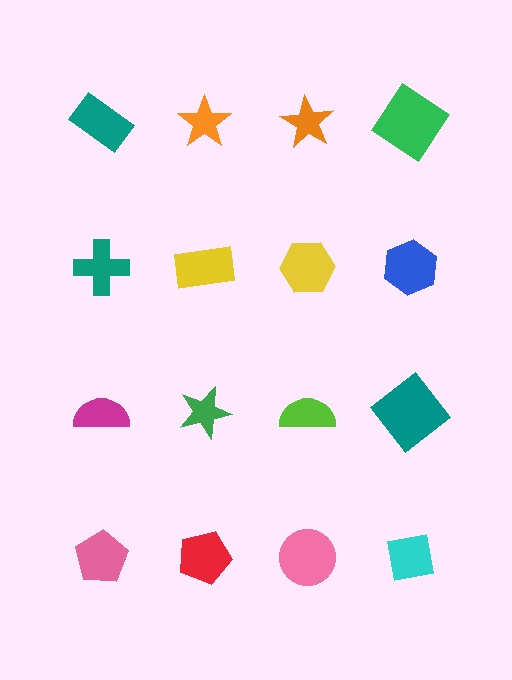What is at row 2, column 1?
A teal cross.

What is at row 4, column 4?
A cyan square.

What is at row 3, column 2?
A green star.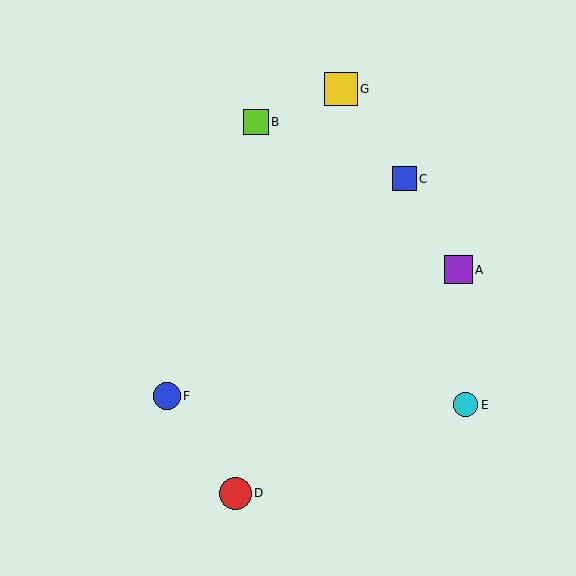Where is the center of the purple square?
The center of the purple square is at (458, 270).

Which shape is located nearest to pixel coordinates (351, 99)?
The yellow square (labeled G) at (341, 89) is nearest to that location.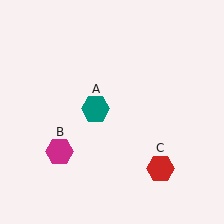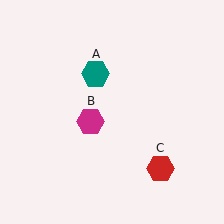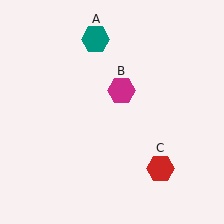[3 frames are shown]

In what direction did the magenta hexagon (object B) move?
The magenta hexagon (object B) moved up and to the right.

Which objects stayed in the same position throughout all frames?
Red hexagon (object C) remained stationary.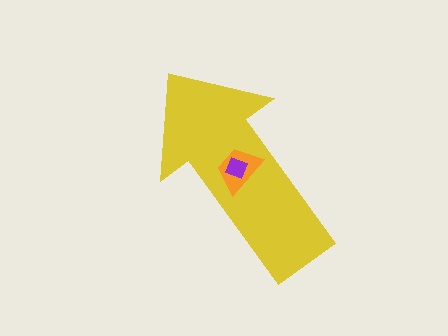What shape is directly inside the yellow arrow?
The orange trapezoid.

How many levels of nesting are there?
3.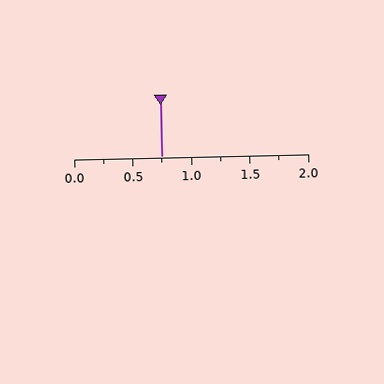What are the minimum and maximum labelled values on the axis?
The axis runs from 0.0 to 2.0.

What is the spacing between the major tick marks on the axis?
The major ticks are spaced 0.5 apart.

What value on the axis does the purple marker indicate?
The marker indicates approximately 0.75.